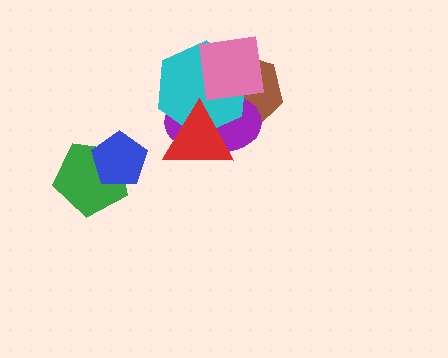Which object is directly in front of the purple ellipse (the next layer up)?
The cyan hexagon is directly in front of the purple ellipse.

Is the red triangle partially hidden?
No, no other shape covers it.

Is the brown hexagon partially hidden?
Yes, it is partially covered by another shape.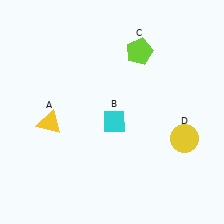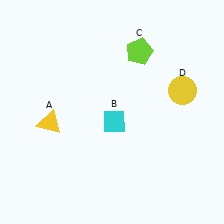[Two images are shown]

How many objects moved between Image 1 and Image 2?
1 object moved between the two images.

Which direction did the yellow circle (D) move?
The yellow circle (D) moved up.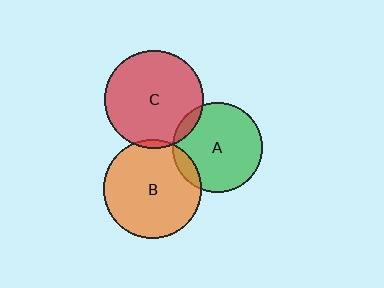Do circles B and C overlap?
Yes.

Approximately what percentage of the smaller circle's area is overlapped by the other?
Approximately 5%.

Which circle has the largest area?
Circle B (orange).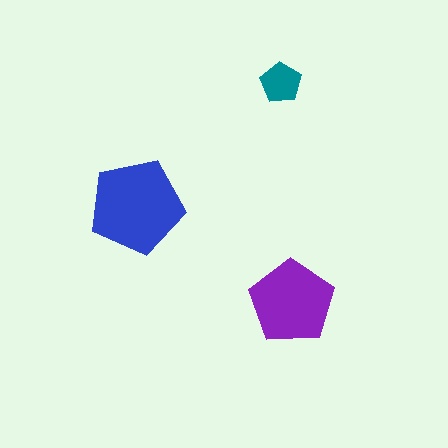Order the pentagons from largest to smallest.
the blue one, the purple one, the teal one.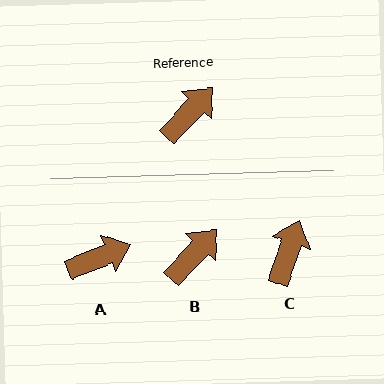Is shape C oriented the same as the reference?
No, it is off by about 24 degrees.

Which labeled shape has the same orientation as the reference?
B.